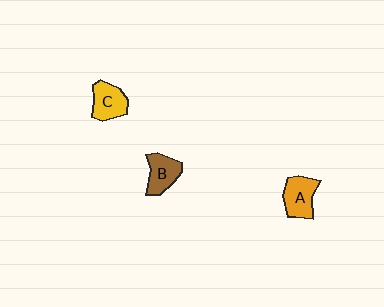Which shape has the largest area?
Shape A (orange).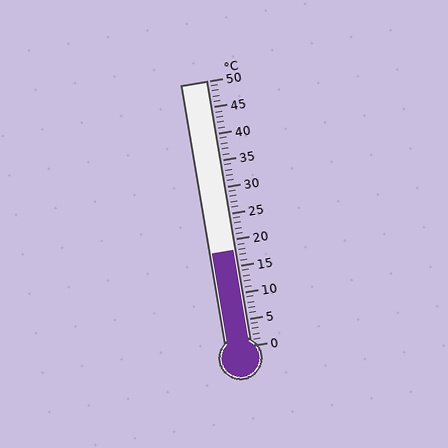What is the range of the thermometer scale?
The thermometer scale ranges from 0°C to 50°C.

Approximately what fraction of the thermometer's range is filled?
The thermometer is filled to approximately 35% of its range.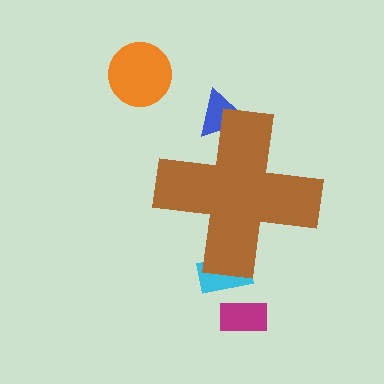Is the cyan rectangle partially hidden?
Yes, the cyan rectangle is partially hidden behind the brown cross.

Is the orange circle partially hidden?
No, the orange circle is fully visible.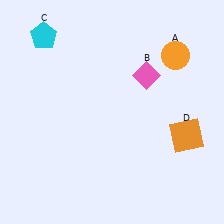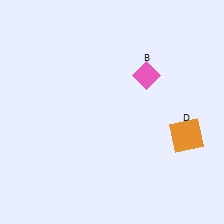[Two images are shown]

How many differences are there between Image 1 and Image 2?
There are 2 differences between the two images.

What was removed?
The cyan pentagon (C), the orange circle (A) were removed in Image 2.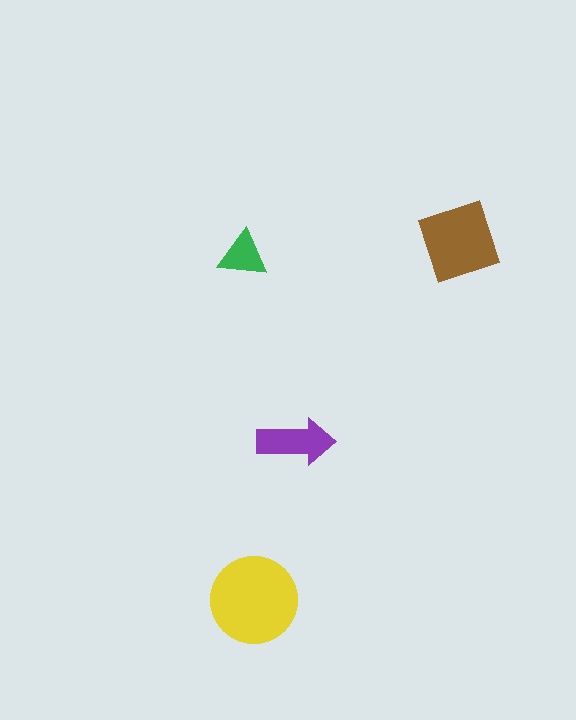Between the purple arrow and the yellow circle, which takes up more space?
The yellow circle.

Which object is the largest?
The yellow circle.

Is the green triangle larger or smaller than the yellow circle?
Smaller.